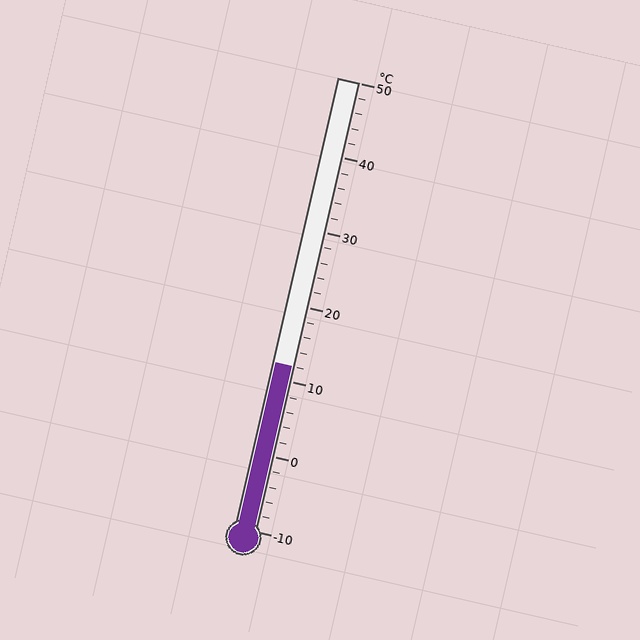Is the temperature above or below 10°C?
The temperature is above 10°C.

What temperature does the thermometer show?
The thermometer shows approximately 12°C.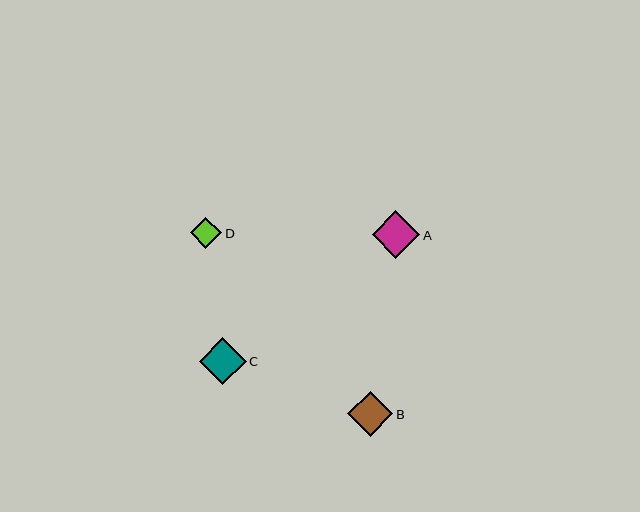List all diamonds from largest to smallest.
From largest to smallest: A, C, B, D.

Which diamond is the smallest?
Diamond D is the smallest with a size of approximately 31 pixels.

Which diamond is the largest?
Diamond A is the largest with a size of approximately 48 pixels.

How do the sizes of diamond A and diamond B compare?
Diamond A and diamond B are approximately the same size.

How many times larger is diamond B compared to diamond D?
Diamond B is approximately 1.4 times the size of diamond D.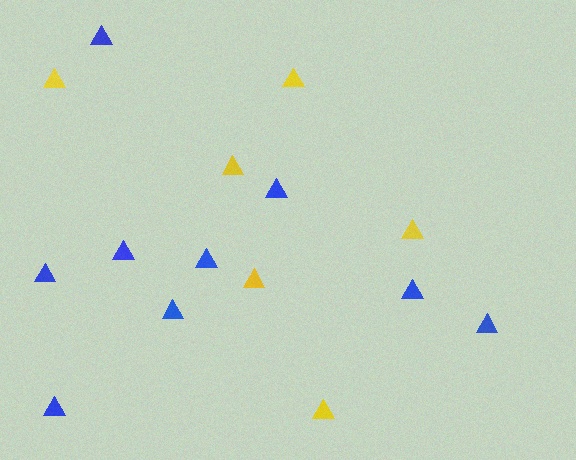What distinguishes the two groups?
There are 2 groups: one group of yellow triangles (6) and one group of blue triangles (9).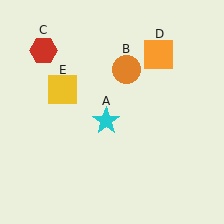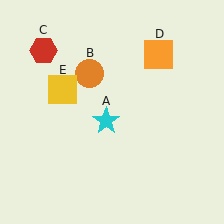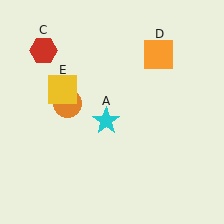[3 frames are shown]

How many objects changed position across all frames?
1 object changed position: orange circle (object B).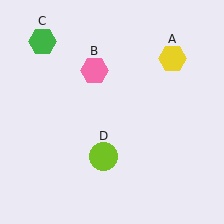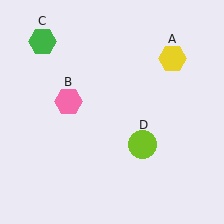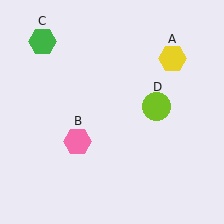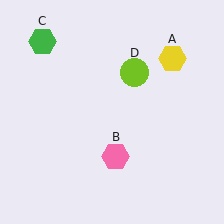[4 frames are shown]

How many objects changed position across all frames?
2 objects changed position: pink hexagon (object B), lime circle (object D).